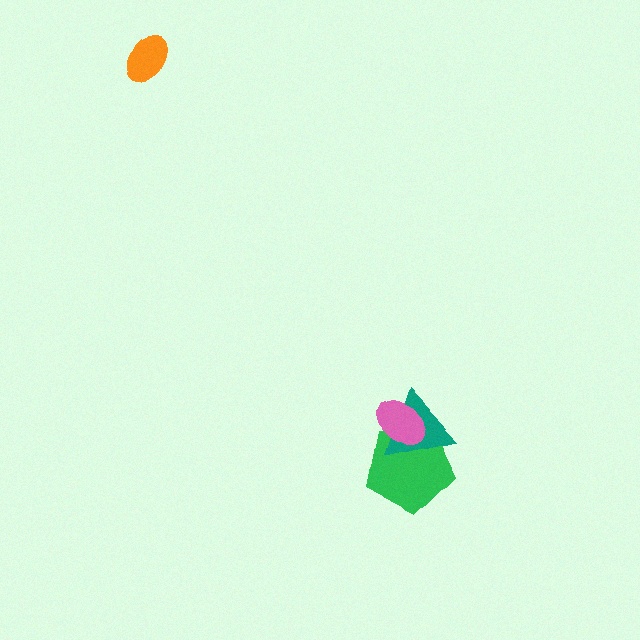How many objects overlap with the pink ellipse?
2 objects overlap with the pink ellipse.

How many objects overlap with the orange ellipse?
0 objects overlap with the orange ellipse.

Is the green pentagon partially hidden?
Yes, it is partially covered by another shape.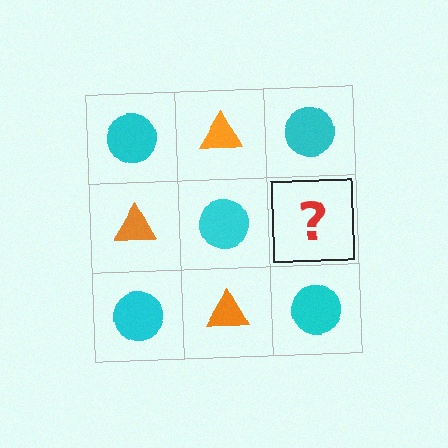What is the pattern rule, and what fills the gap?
The rule is that it alternates cyan circle and orange triangle in a checkerboard pattern. The gap should be filled with an orange triangle.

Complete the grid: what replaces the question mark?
The question mark should be replaced with an orange triangle.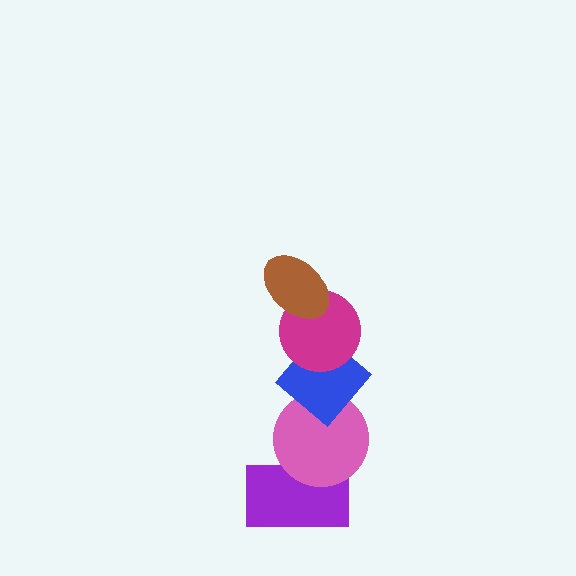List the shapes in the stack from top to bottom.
From top to bottom: the brown ellipse, the magenta circle, the blue diamond, the pink circle, the purple rectangle.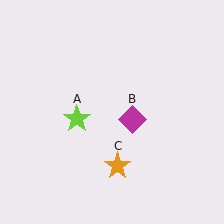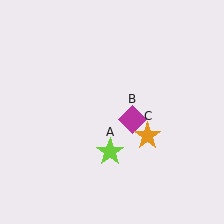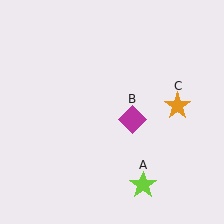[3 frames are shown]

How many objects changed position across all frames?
2 objects changed position: lime star (object A), orange star (object C).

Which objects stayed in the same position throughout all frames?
Magenta diamond (object B) remained stationary.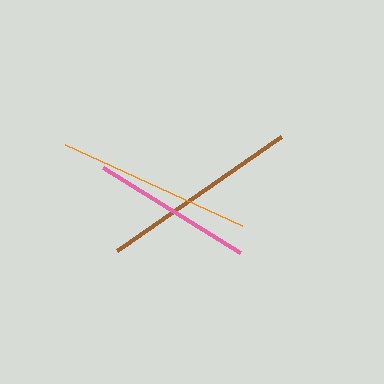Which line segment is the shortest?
The pink line is the shortest at approximately 162 pixels.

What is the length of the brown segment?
The brown segment is approximately 199 pixels long.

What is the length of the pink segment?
The pink segment is approximately 162 pixels long.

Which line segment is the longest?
The brown line is the longest at approximately 199 pixels.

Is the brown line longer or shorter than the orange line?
The brown line is longer than the orange line.